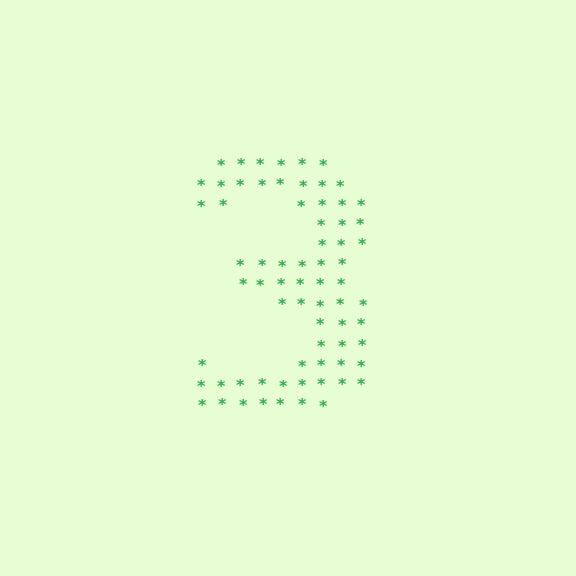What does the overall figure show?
The overall figure shows the digit 3.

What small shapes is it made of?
It is made of small asterisks.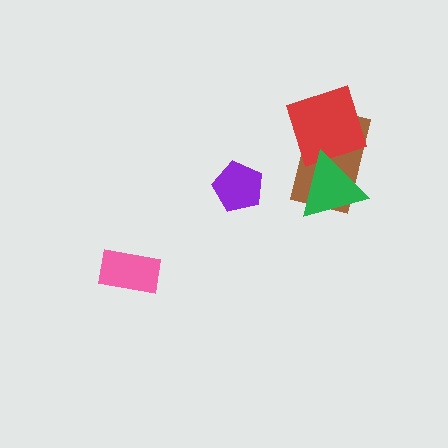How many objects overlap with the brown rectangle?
2 objects overlap with the brown rectangle.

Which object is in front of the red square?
The green triangle is in front of the red square.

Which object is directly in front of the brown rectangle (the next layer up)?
The red square is directly in front of the brown rectangle.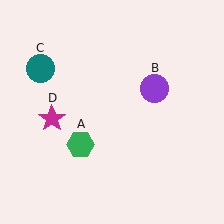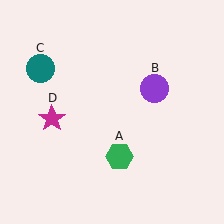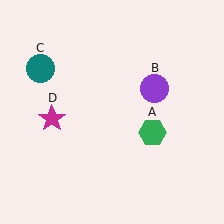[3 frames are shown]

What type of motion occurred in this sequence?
The green hexagon (object A) rotated counterclockwise around the center of the scene.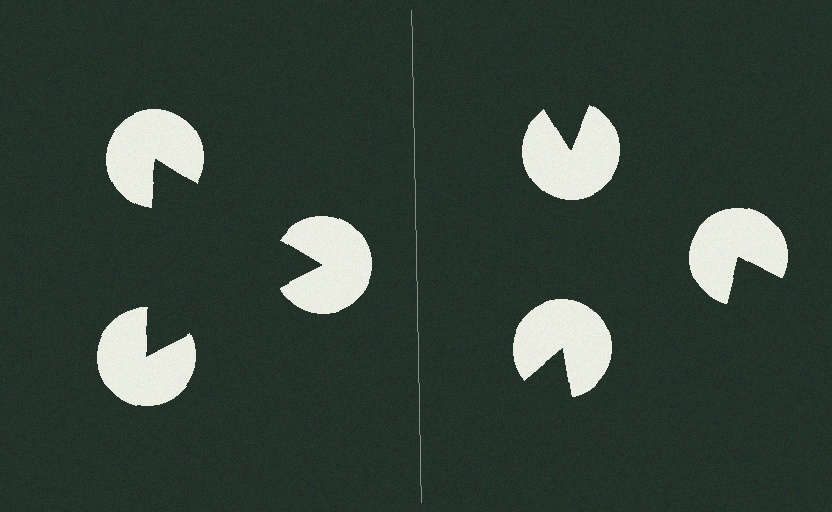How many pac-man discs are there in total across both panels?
6 — 3 on each side.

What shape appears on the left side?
An illusory triangle.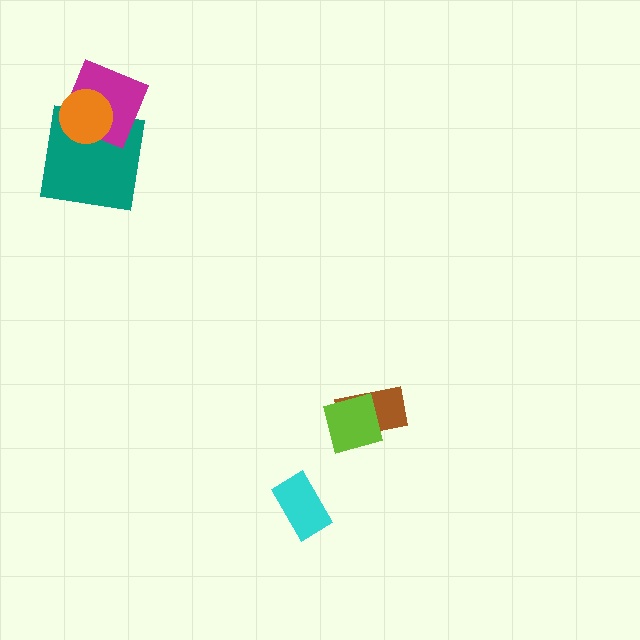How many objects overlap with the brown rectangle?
1 object overlaps with the brown rectangle.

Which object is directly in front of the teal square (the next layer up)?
The magenta diamond is directly in front of the teal square.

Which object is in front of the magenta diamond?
The orange circle is in front of the magenta diamond.